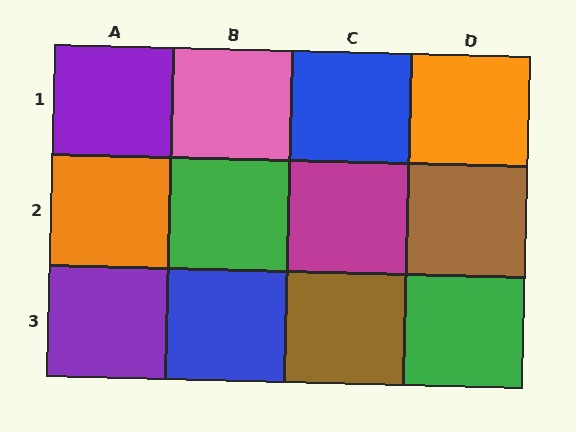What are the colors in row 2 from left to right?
Orange, green, magenta, brown.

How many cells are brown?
2 cells are brown.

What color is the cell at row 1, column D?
Orange.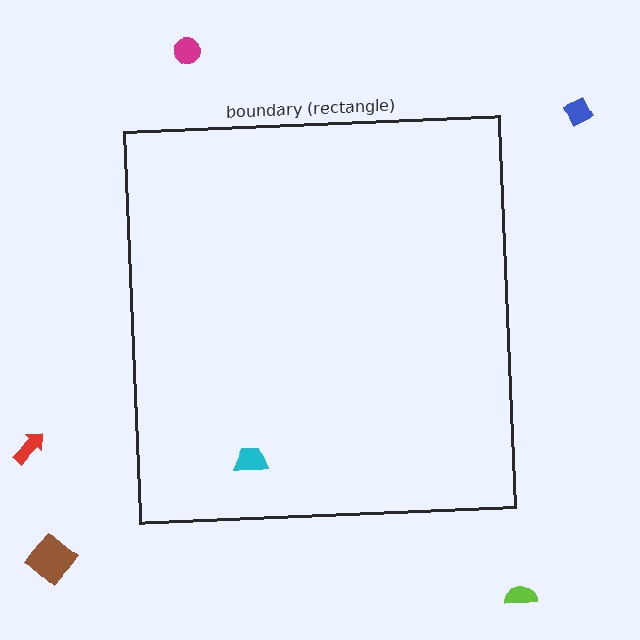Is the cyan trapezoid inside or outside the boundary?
Inside.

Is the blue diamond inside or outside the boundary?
Outside.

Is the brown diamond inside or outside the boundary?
Outside.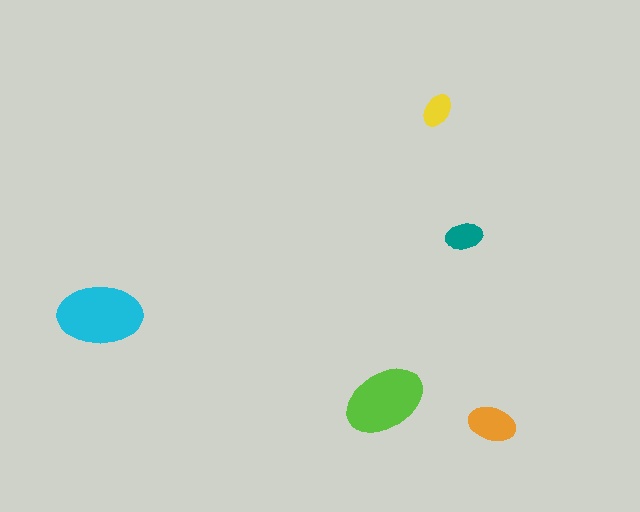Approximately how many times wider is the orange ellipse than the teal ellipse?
About 1.5 times wider.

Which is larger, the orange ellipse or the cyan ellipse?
The cyan one.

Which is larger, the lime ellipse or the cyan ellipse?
The cyan one.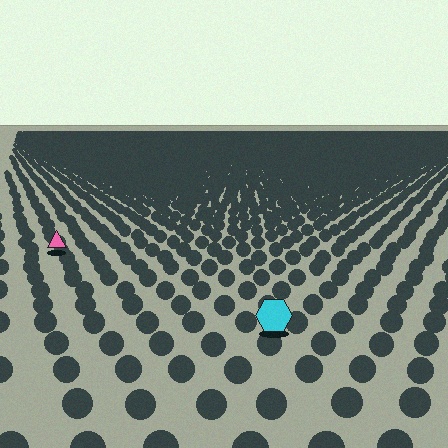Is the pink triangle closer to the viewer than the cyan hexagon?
No. The cyan hexagon is closer — you can tell from the texture gradient: the ground texture is coarser near it.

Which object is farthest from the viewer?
The pink triangle is farthest from the viewer. It appears smaller and the ground texture around it is denser.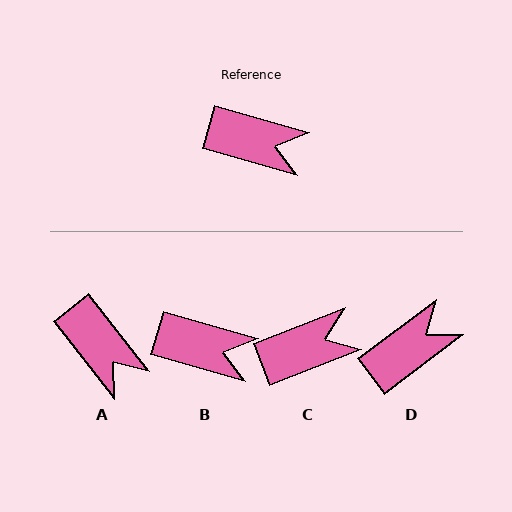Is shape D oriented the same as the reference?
No, it is off by about 53 degrees.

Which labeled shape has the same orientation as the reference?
B.